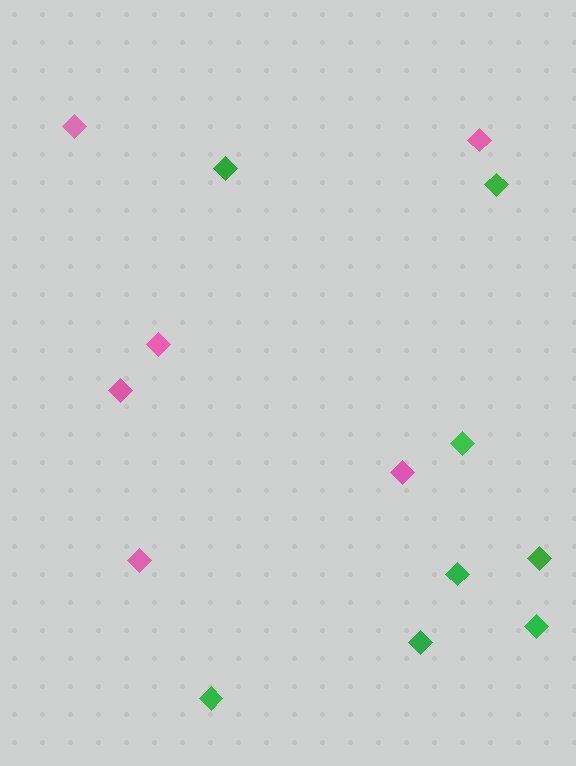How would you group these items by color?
There are 2 groups: one group of green diamonds (8) and one group of pink diamonds (6).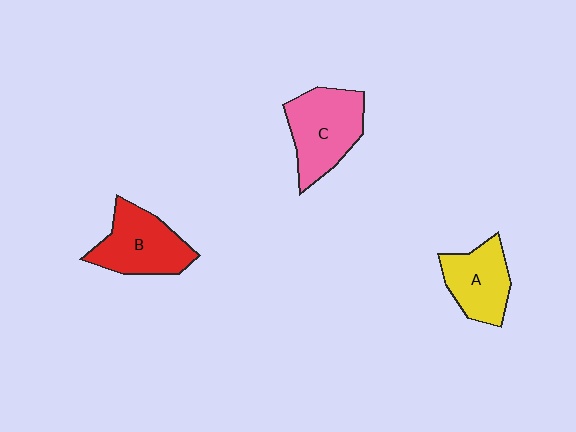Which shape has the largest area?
Shape C (pink).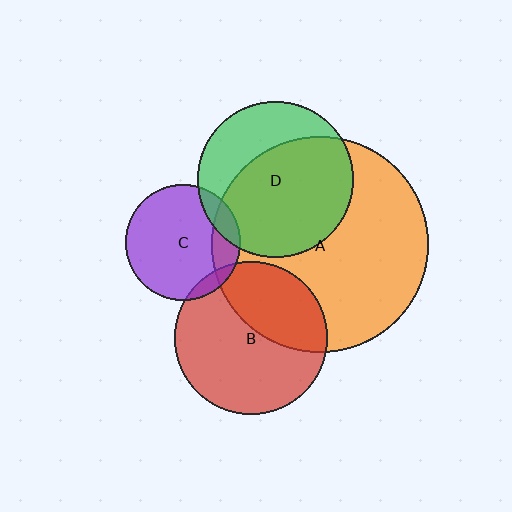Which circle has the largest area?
Circle A (orange).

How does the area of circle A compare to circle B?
Approximately 2.0 times.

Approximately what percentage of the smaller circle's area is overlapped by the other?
Approximately 5%.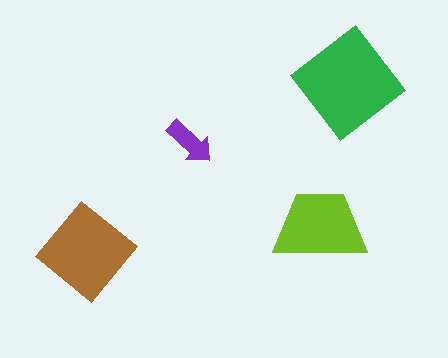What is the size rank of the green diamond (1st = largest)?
1st.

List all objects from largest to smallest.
The green diamond, the brown diamond, the lime trapezoid, the purple arrow.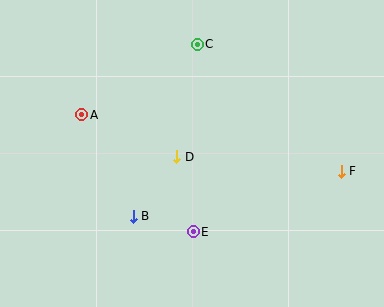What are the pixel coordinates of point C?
Point C is at (197, 44).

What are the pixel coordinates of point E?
Point E is at (193, 232).